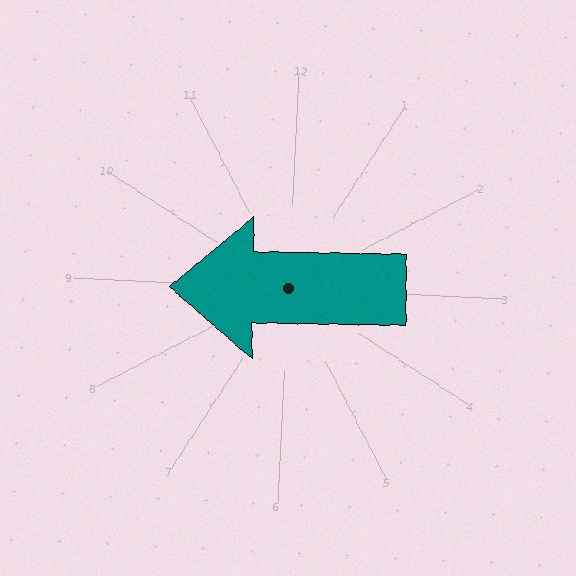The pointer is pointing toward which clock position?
Roughly 9 o'clock.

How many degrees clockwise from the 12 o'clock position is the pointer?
Approximately 268 degrees.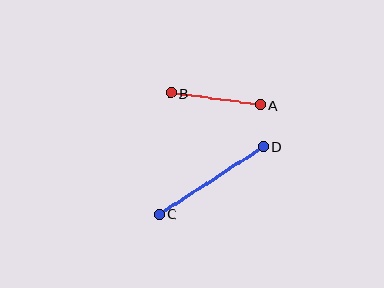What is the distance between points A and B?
The distance is approximately 90 pixels.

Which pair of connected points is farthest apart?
Points C and D are farthest apart.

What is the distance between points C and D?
The distance is approximately 125 pixels.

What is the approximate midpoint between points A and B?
The midpoint is at approximately (216, 99) pixels.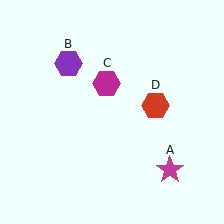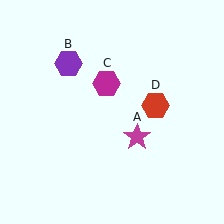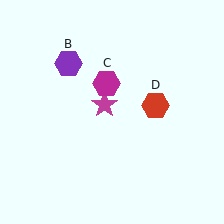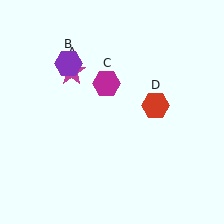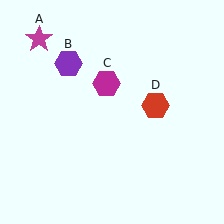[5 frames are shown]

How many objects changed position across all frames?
1 object changed position: magenta star (object A).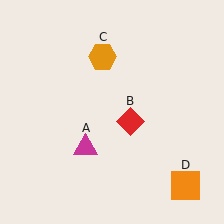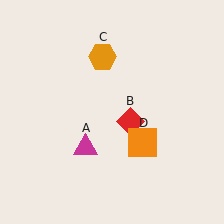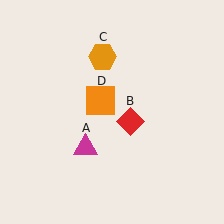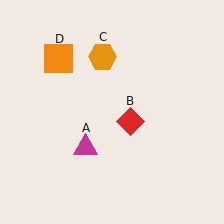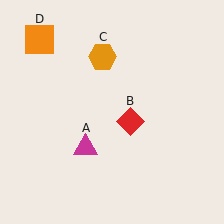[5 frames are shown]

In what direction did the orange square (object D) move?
The orange square (object D) moved up and to the left.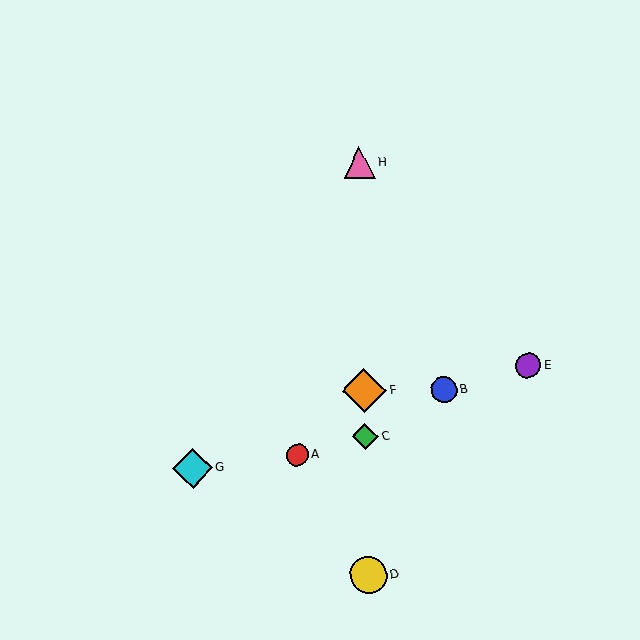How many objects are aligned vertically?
4 objects (C, D, F, H) are aligned vertically.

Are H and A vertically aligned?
No, H is at x≈359 and A is at x≈297.